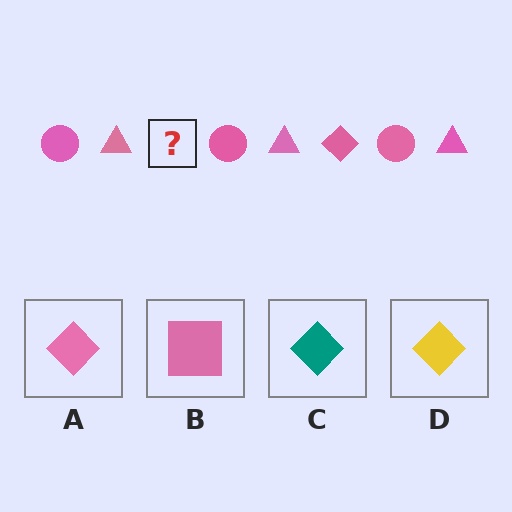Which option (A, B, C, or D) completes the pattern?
A.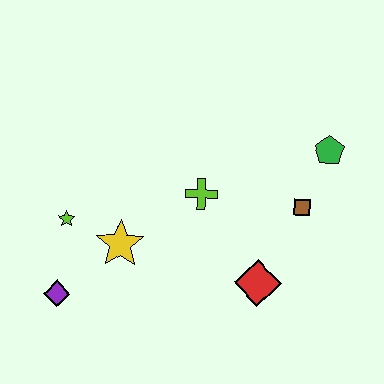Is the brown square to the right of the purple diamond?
Yes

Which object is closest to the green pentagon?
The brown square is closest to the green pentagon.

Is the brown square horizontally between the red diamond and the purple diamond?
No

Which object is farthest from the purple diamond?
The green pentagon is farthest from the purple diamond.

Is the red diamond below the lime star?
Yes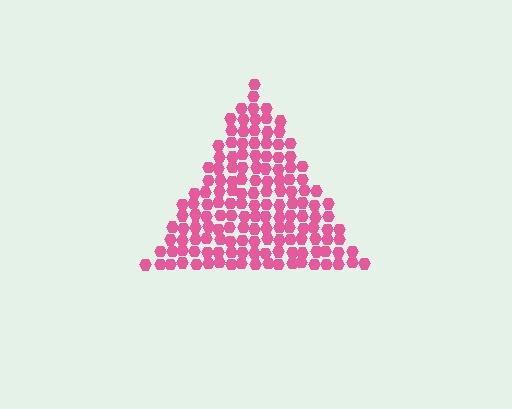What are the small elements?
The small elements are hexagons.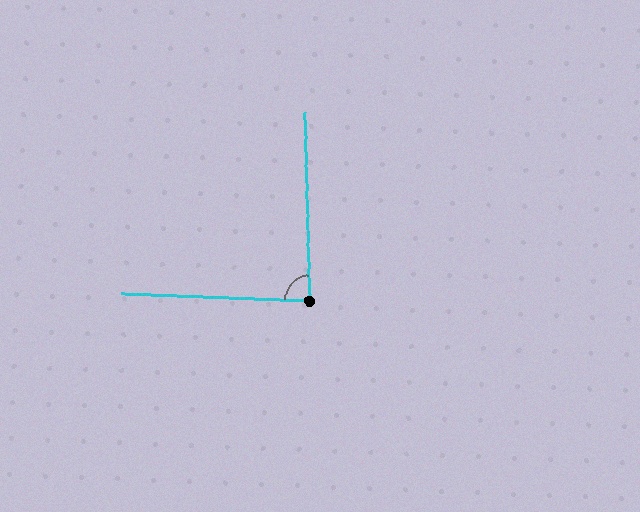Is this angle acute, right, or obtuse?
It is approximately a right angle.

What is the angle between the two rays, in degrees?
Approximately 86 degrees.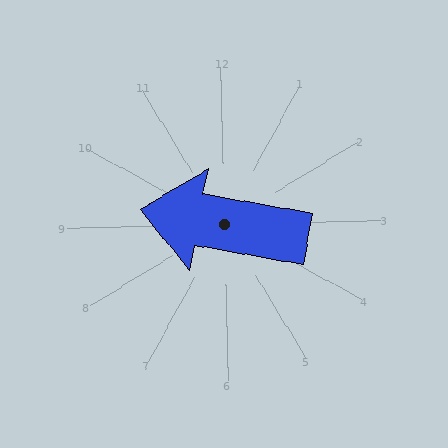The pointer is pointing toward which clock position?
Roughly 9 o'clock.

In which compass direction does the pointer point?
West.